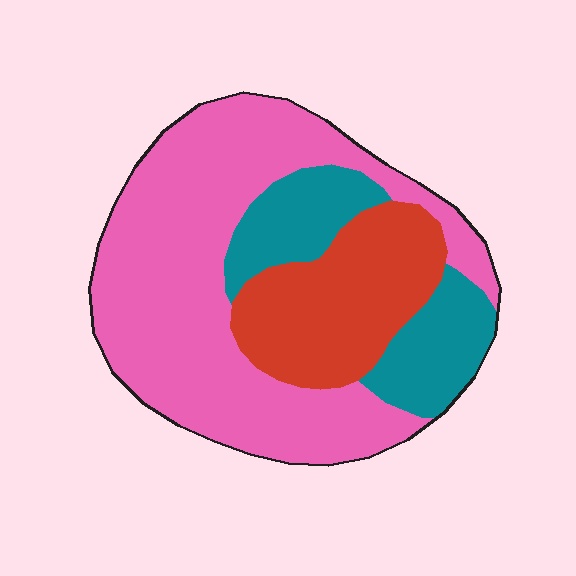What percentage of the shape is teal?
Teal covers about 20% of the shape.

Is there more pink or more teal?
Pink.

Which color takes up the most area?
Pink, at roughly 55%.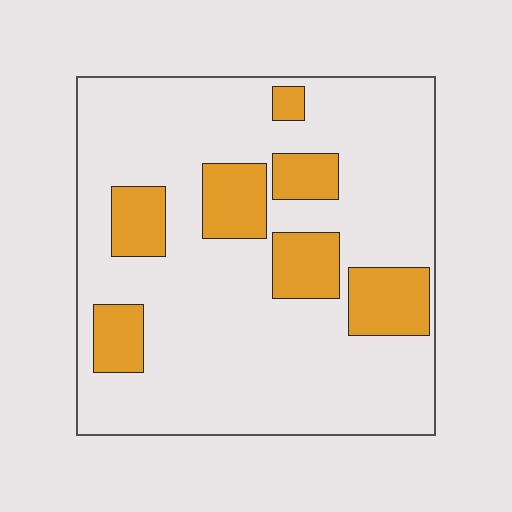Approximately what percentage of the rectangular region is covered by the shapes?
Approximately 20%.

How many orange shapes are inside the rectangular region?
7.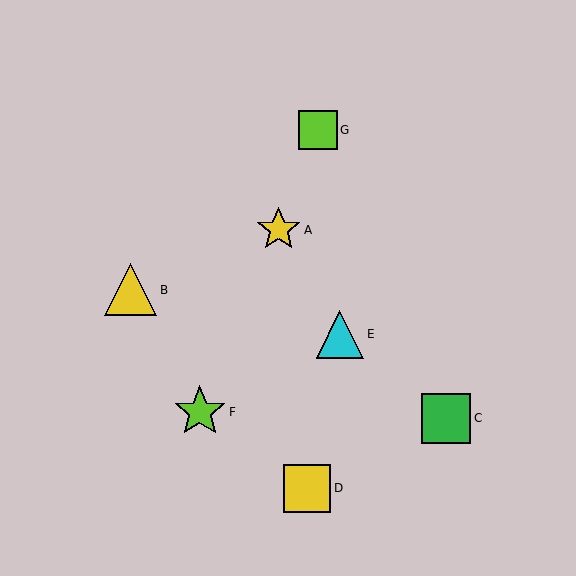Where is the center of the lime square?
The center of the lime square is at (318, 130).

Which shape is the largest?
The lime star (labeled F) is the largest.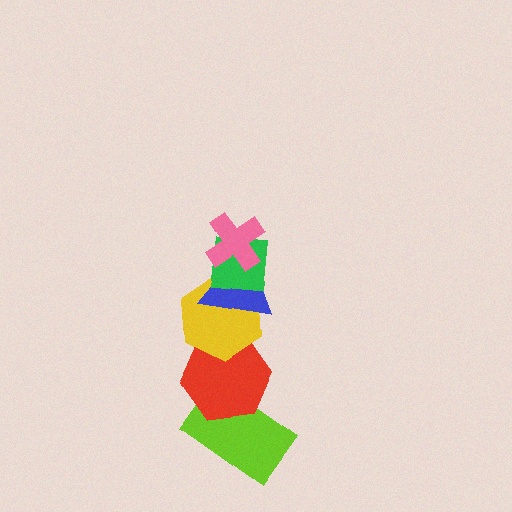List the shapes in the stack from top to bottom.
From top to bottom: the pink cross, the green square, the blue triangle, the yellow hexagon, the red hexagon, the lime rectangle.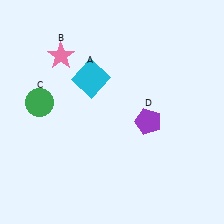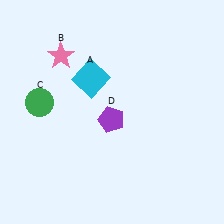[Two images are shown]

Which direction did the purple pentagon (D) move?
The purple pentagon (D) moved left.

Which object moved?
The purple pentagon (D) moved left.